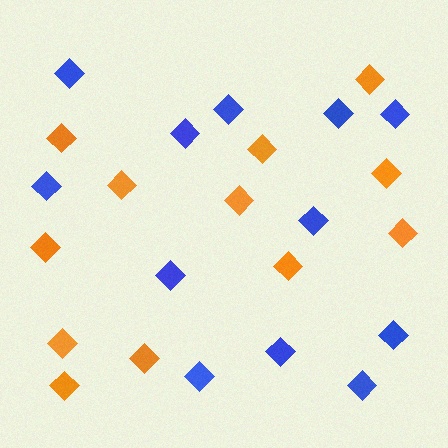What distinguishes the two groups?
There are 2 groups: one group of blue diamonds (12) and one group of orange diamonds (12).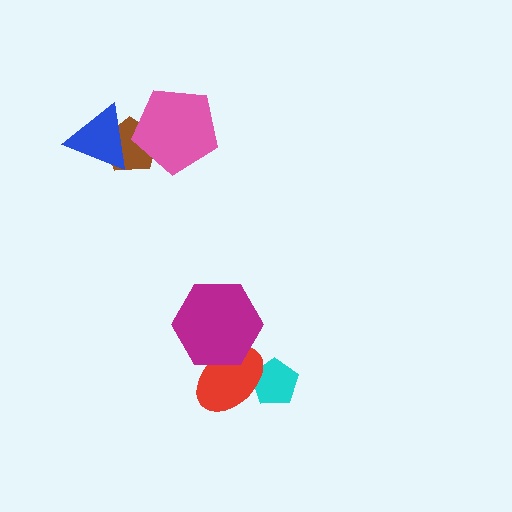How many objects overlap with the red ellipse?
2 objects overlap with the red ellipse.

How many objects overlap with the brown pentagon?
2 objects overlap with the brown pentagon.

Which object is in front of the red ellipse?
The magenta hexagon is in front of the red ellipse.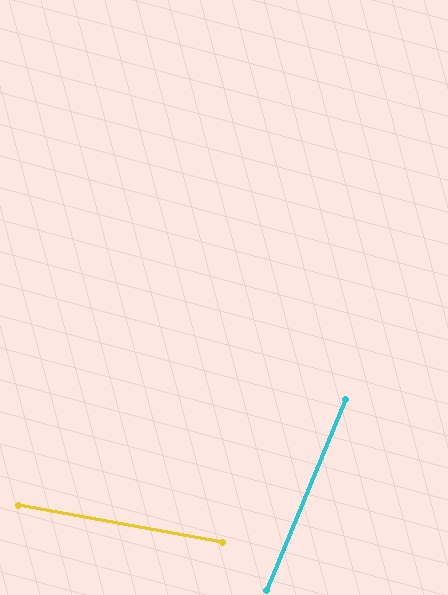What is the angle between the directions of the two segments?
Approximately 78 degrees.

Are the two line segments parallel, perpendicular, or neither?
Neither parallel nor perpendicular — they differ by about 78°.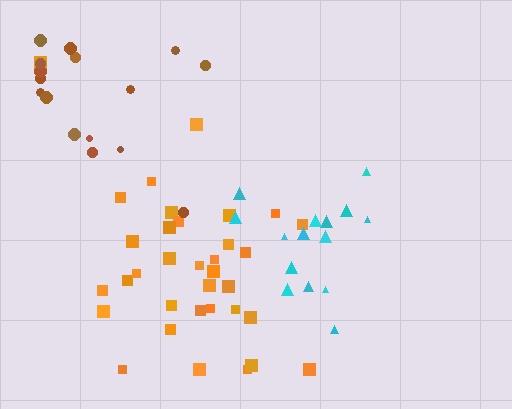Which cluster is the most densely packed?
Cyan.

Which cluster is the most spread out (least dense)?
Brown.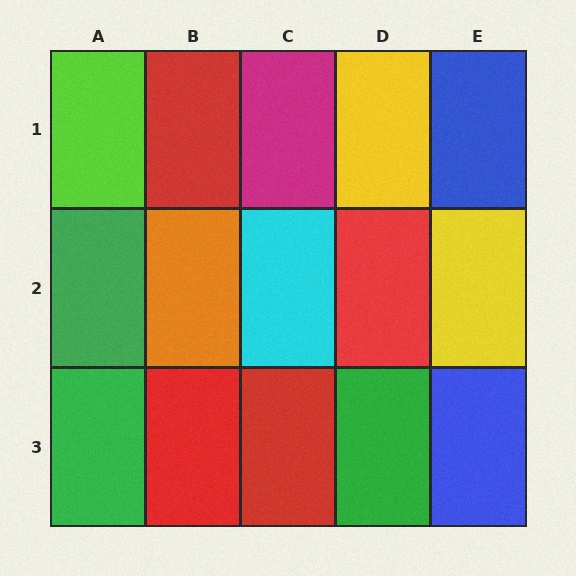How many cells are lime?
1 cell is lime.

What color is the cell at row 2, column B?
Orange.